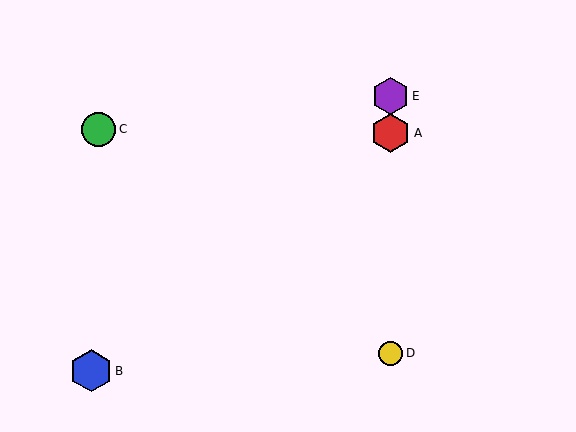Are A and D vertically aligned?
Yes, both are at x≈391.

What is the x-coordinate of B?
Object B is at x≈91.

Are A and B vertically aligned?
No, A is at x≈391 and B is at x≈91.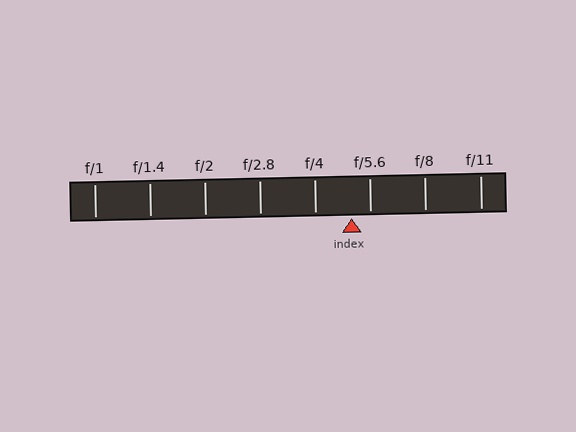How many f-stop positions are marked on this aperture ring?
There are 8 f-stop positions marked.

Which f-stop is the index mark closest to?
The index mark is closest to f/5.6.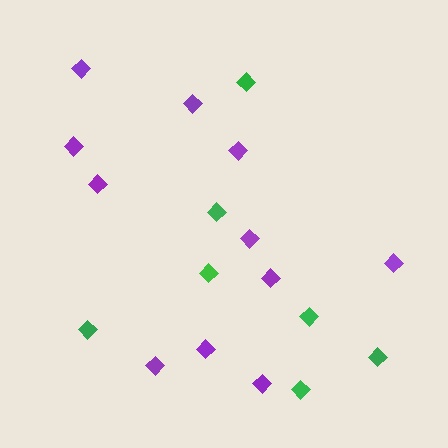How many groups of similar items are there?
There are 2 groups: one group of green diamonds (7) and one group of purple diamonds (11).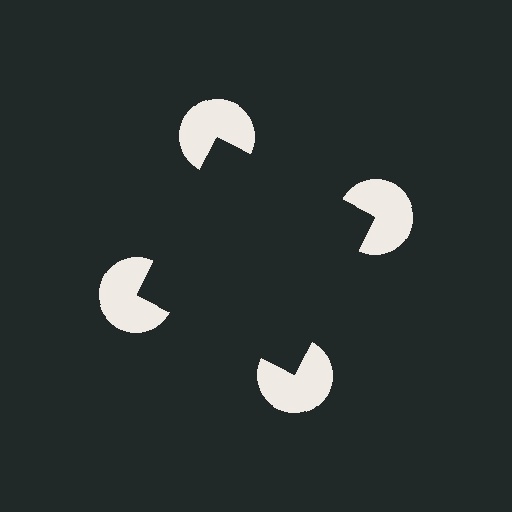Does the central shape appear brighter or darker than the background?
It typically appears slightly darker than the background, even though no actual brightness change is drawn.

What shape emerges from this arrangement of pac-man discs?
An illusory square — its edges are inferred from the aligned wedge cuts in the pac-man discs, not physically drawn.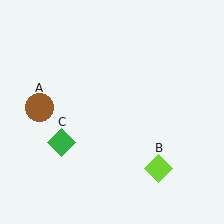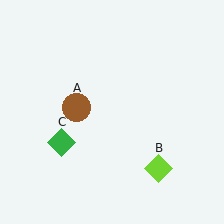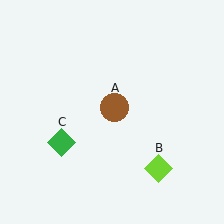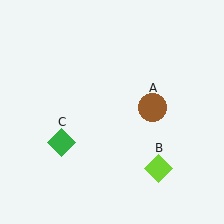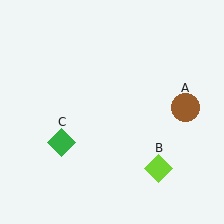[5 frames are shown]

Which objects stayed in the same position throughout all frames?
Lime diamond (object B) and green diamond (object C) remained stationary.